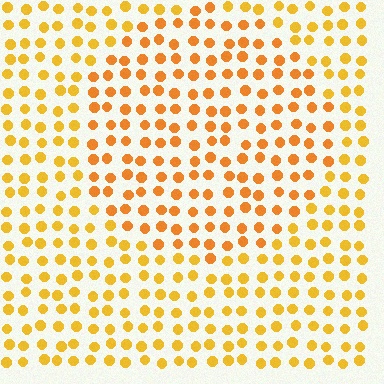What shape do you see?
I see a circle.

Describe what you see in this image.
The image is filled with small yellow elements in a uniform arrangement. A circle-shaped region is visible where the elements are tinted to a slightly different hue, forming a subtle color boundary.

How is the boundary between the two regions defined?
The boundary is defined purely by a slight shift in hue (about 18 degrees). Spacing, size, and orientation are identical on both sides.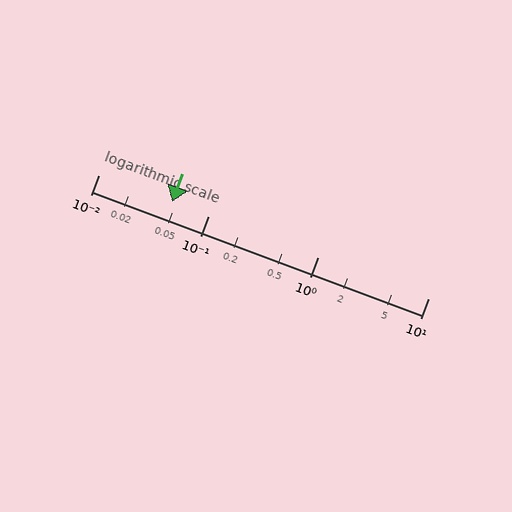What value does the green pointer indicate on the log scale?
The pointer indicates approximately 0.047.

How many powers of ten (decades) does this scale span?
The scale spans 3 decades, from 0.01 to 10.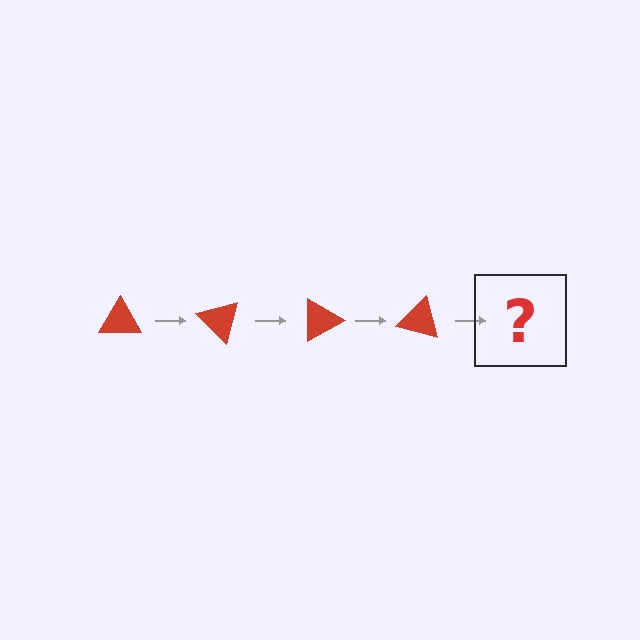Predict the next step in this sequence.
The next step is a red triangle rotated 180 degrees.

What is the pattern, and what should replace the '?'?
The pattern is that the triangle rotates 45 degrees each step. The '?' should be a red triangle rotated 180 degrees.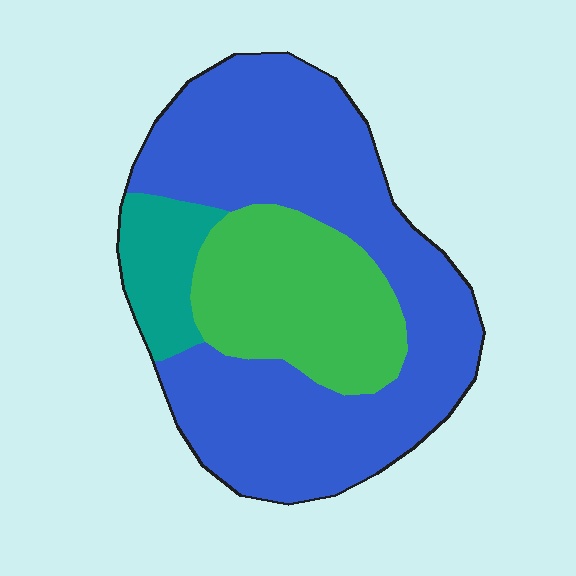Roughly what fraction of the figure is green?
Green takes up about one quarter (1/4) of the figure.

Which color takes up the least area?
Teal, at roughly 10%.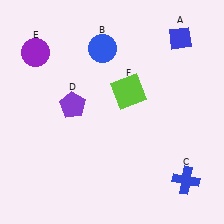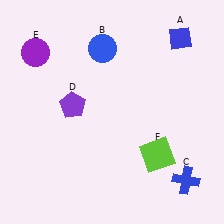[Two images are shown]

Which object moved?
The lime square (F) moved down.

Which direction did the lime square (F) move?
The lime square (F) moved down.